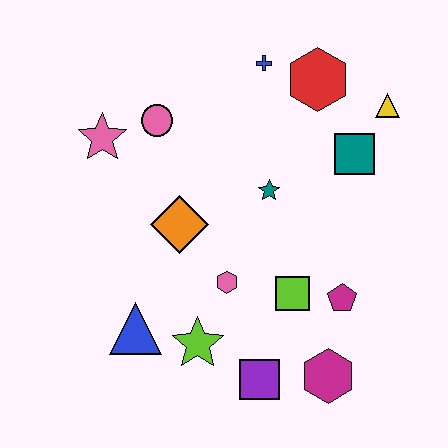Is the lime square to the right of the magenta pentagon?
No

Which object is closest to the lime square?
The magenta pentagon is closest to the lime square.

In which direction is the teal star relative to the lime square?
The teal star is above the lime square.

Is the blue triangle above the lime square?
No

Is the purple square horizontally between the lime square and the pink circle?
Yes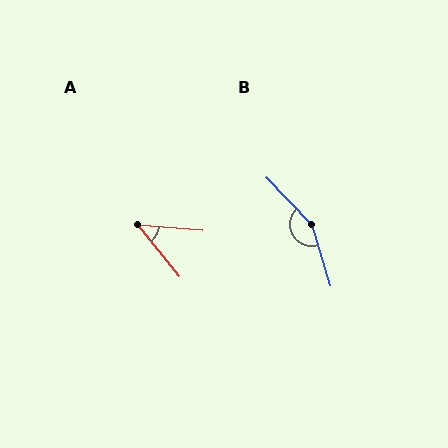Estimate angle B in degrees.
Approximately 153 degrees.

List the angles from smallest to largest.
A (46°), B (153°).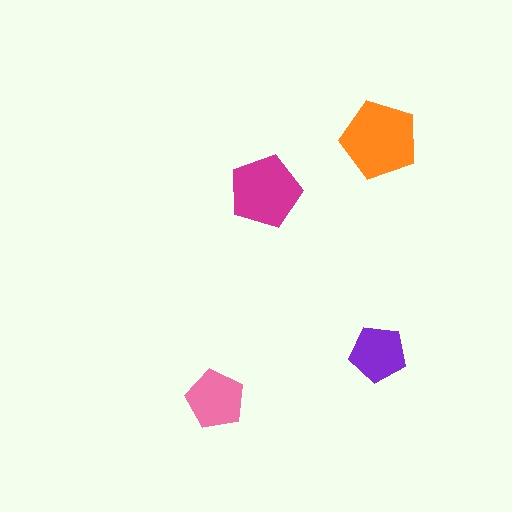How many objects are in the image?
There are 4 objects in the image.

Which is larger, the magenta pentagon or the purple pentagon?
The magenta one.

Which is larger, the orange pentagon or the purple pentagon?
The orange one.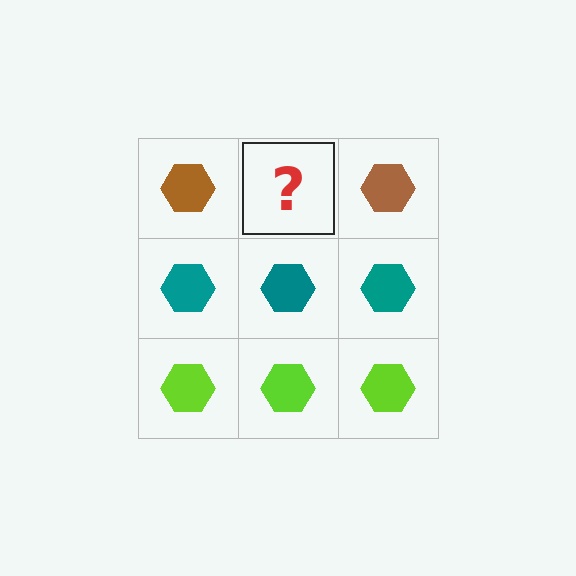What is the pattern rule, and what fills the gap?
The rule is that each row has a consistent color. The gap should be filled with a brown hexagon.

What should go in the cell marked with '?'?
The missing cell should contain a brown hexagon.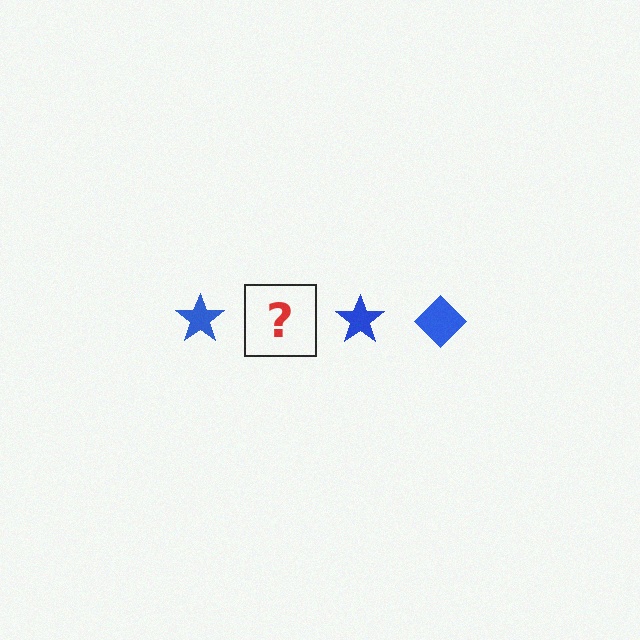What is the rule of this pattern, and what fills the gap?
The rule is that the pattern cycles through star, diamond shapes in blue. The gap should be filled with a blue diamond.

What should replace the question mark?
The question mark should be replaced with a blue diamond.